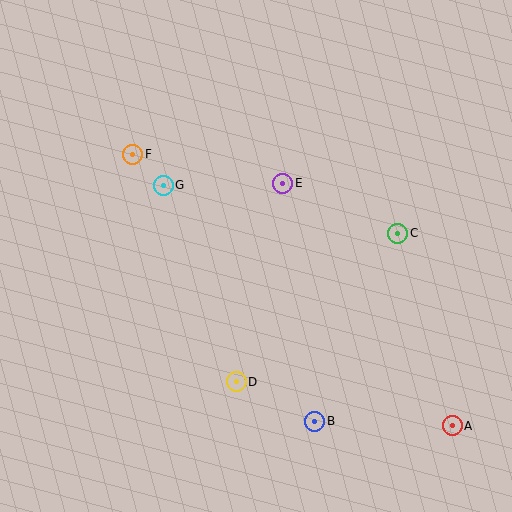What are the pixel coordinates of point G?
Point G is at (163, 185).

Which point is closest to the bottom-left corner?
Point D is closest to the bottom-left corner.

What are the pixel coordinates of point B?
Point B is at (315, 421).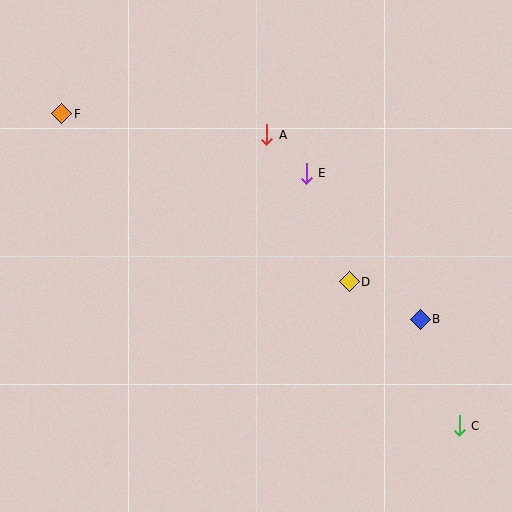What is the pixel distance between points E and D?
The distance between E and D is 117 pixels.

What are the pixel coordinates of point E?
Point E is at (306, 173).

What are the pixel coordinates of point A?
Point A is at (267, 135).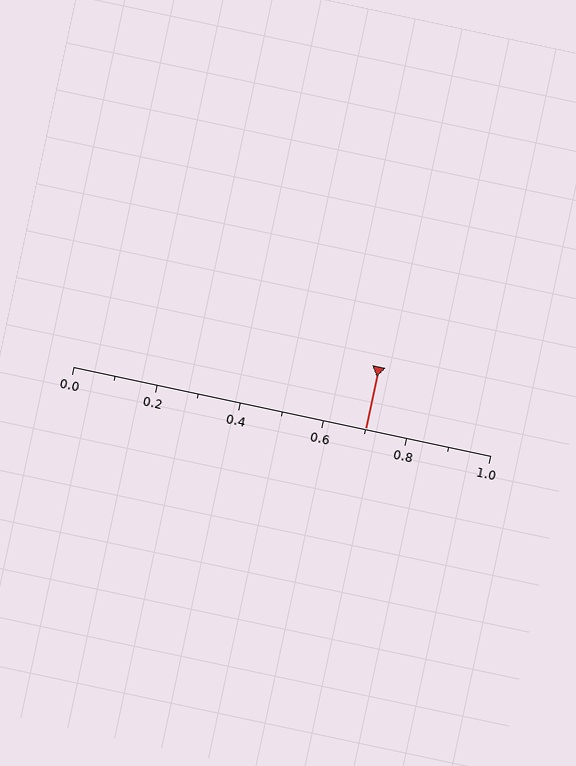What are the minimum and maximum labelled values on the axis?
The axis runs from 0.0 to 1.0.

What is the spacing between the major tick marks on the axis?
The major ticks are spaced 0.2 apart.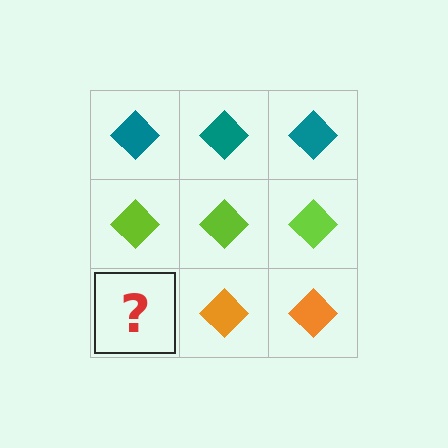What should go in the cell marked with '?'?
The missing cell should contain an orange diamond.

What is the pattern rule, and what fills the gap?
The rule is that each row has a consistent color. The gap should be filled with an orange diamond.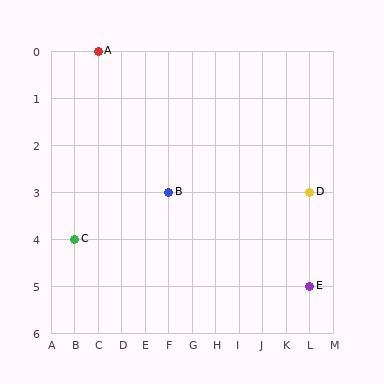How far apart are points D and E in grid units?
Points D and E are 2 rows apart.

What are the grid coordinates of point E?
Point E is at grid coordinates (L, 5).